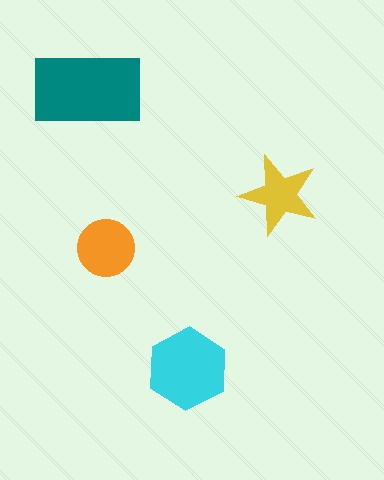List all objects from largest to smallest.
The teal rectangle, the cyan hexagon, the orange circle, the yellow star.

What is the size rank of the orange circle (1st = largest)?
3rd.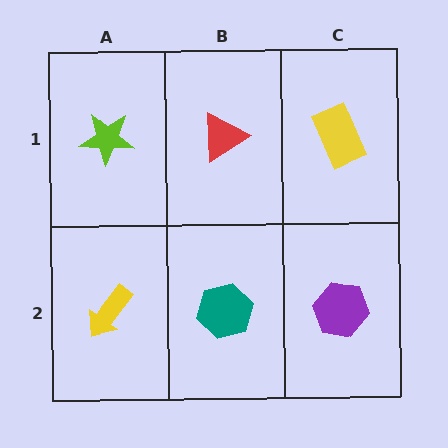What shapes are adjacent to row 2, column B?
A red triangle (row 1, column B), a yellow arrow (row 2, column A), a purple hexagon (row 2, column C).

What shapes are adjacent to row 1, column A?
A yellow arrow (row 2, column A), a red triangle (row 1, column B).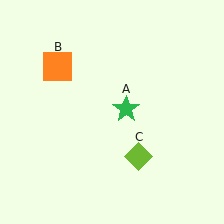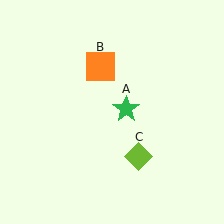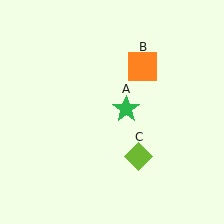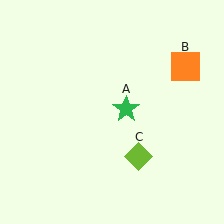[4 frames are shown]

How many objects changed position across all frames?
1 object changed position: orange square (object B).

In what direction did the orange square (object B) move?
The orange square (object B) moved right.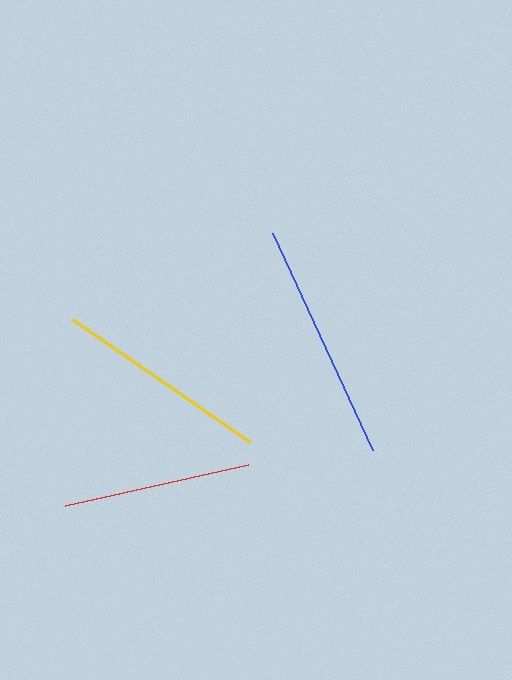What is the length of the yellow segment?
The yellow segment is approximately 217 pixels long.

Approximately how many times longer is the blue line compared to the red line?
The blue line is approximately 1.3 times the length of the red line.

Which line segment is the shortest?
The red line is the shortest at approximately 188 pixels.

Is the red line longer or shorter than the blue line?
The blue line is longer than the red line.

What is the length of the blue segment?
The blue segment is approximately 238 pixels long.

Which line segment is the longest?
The blue line is the longest at approximately 238 pixels.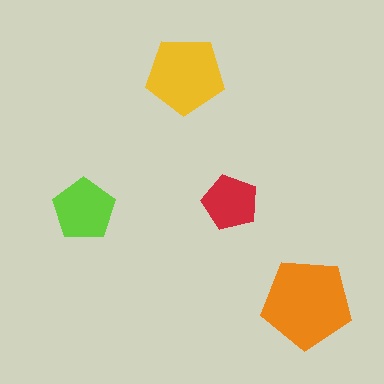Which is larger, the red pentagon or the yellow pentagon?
The yellow one.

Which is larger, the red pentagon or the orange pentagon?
The orange one.